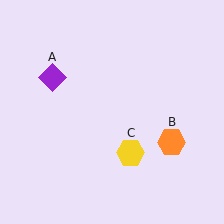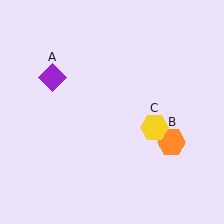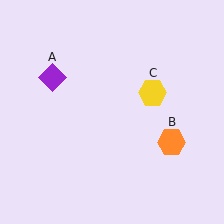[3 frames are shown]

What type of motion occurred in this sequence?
The yellow hexagon (object C) rotated counterclockwise around the center of the scene.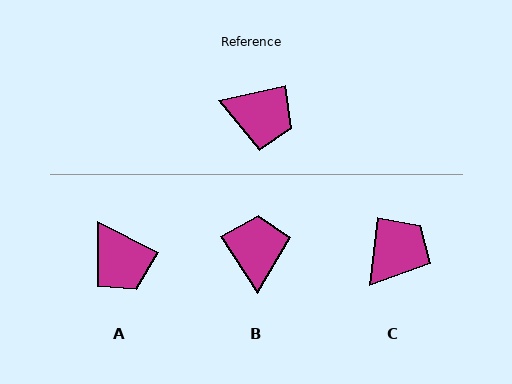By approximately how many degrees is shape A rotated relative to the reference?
Approximately 39 degrees clockwise.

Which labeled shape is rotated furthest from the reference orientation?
B, about 110 degrees away.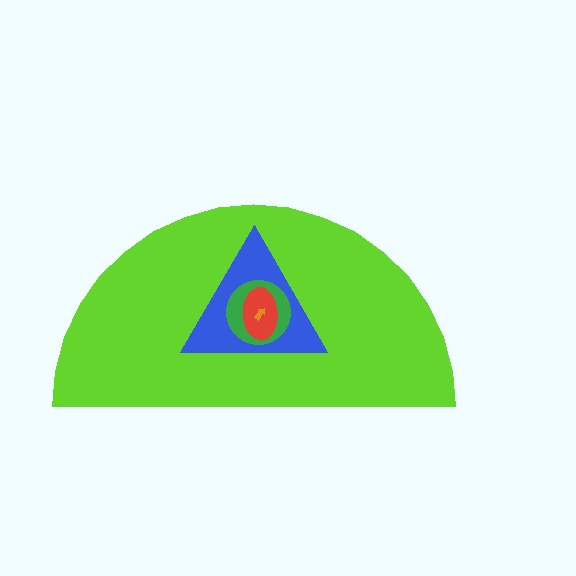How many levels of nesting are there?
5.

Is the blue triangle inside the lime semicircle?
Yes.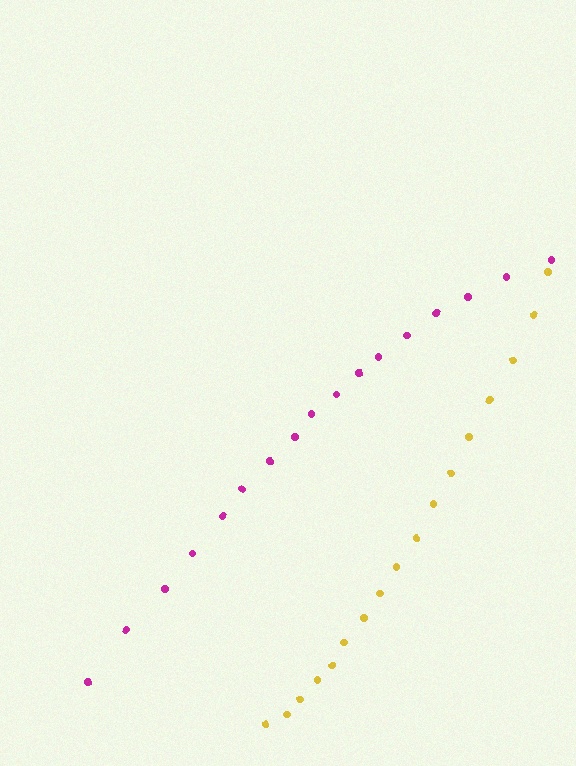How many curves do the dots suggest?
There are 2 distinct paths.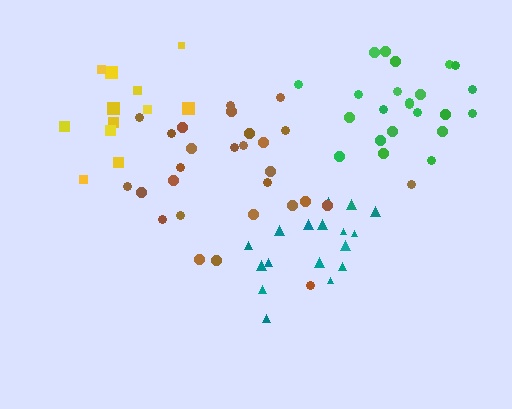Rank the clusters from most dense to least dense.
teal, yellow, green, brown.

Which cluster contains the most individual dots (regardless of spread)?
Brown (28).